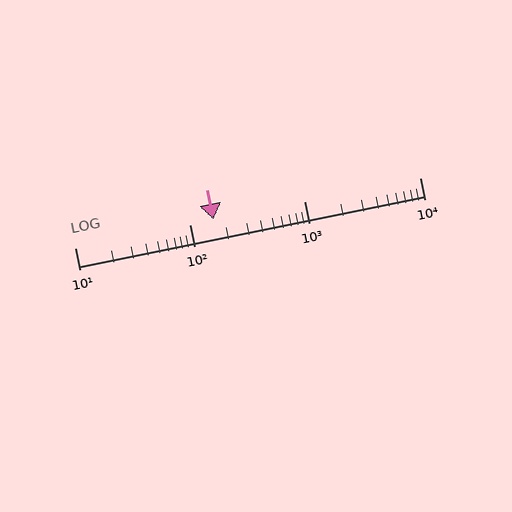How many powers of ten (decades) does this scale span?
The scale spans 3 decades, from 10 to 10000.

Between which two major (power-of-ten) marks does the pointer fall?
The pointer is between 100 and 1000.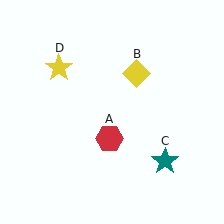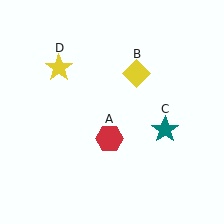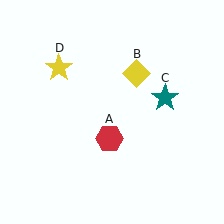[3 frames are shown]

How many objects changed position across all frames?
1 object changed position: teal star (object C).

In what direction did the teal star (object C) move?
The teal star (object C) moved up.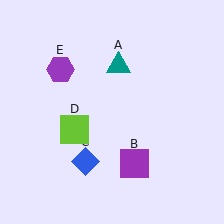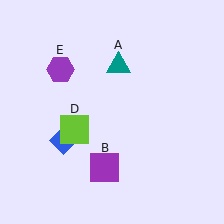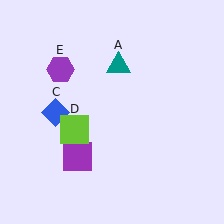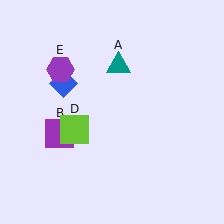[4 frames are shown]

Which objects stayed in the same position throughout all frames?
Teal triangle (object A) and lime square (object D) and purple hexagon (object E) remained stationary.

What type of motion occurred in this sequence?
The purple square (object B), blue diamond (object C) rotated clockwise around the center of the scene.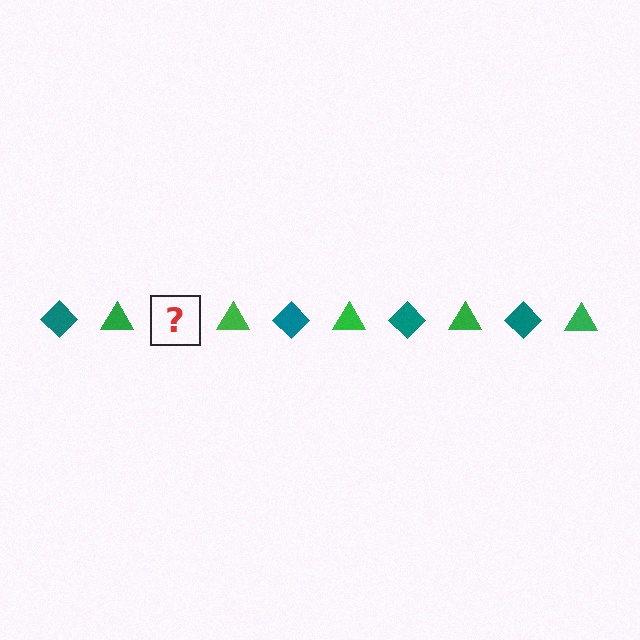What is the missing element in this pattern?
The missing element is a teal diamond.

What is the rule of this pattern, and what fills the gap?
The rule is that the pattern alternates between teal diamond and green triangle. The gap should be filled with a teal diamond.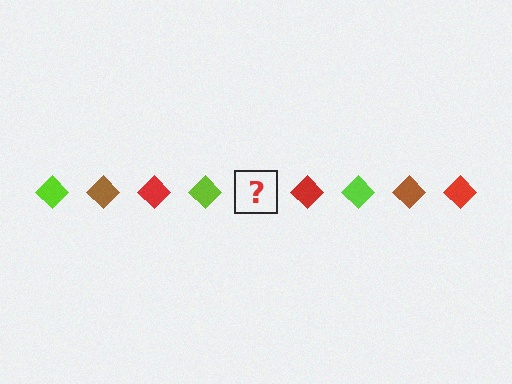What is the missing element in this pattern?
The missing element is a brown diamond.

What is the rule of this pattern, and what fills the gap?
The rule is that the pattern cycles through lime, brown, red diamonds. The gap should be filled with a brown diamond.